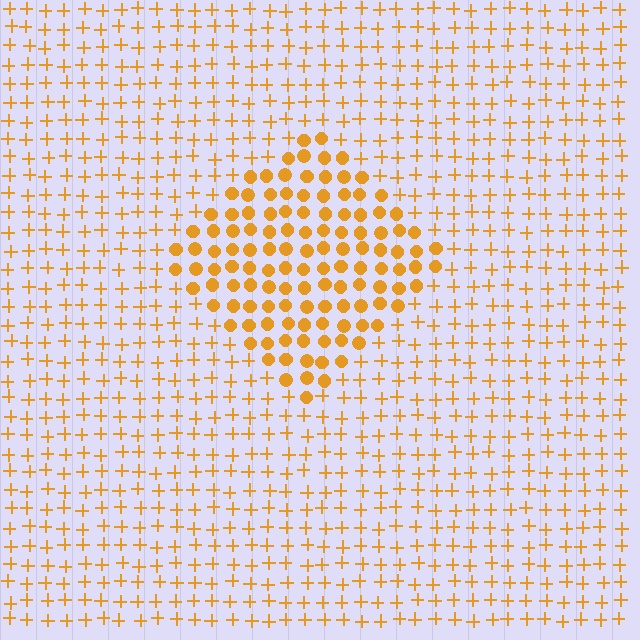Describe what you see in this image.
The image is filled with small orange elements arranged in a uniform grid. A diamond-shaped region contains circles, while the surrounding area contains plus signs. The boundary is defined purely by the change in element shape.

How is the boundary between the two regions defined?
The boundary is defined by a change in element shape: circles inside vs. plus signs outside. All elements share the same color and spacing.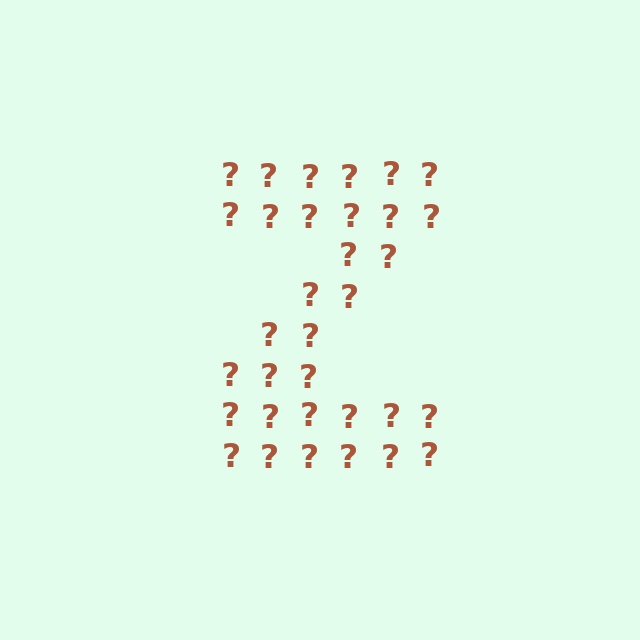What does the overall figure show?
The overall figure shows the letter Z.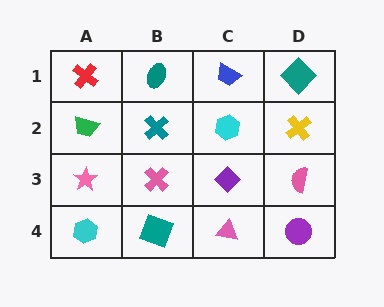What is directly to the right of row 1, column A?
A teal ellipse.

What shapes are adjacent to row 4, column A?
A pink star (row 3, column A), a teal square (row 4, column B).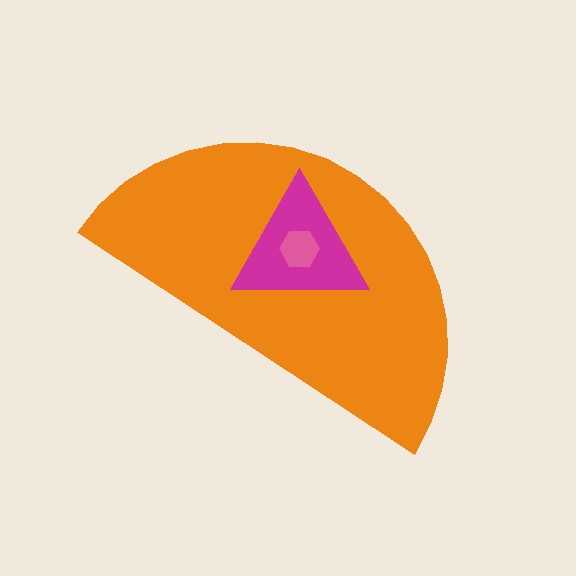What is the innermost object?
The pink hexagon.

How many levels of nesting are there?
3.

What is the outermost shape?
The orange semicircle.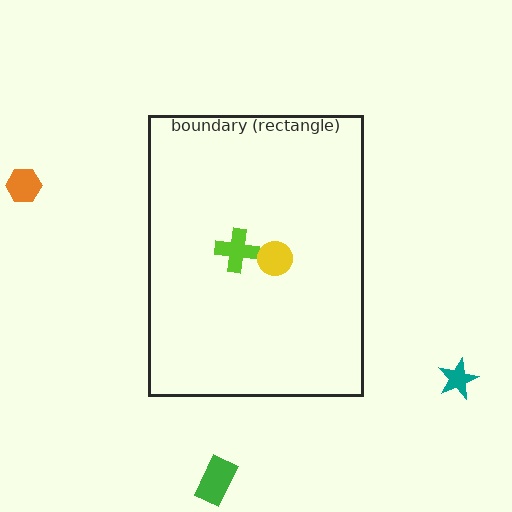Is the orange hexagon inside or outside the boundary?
Outside.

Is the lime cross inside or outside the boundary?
Inside.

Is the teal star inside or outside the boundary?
Outside.